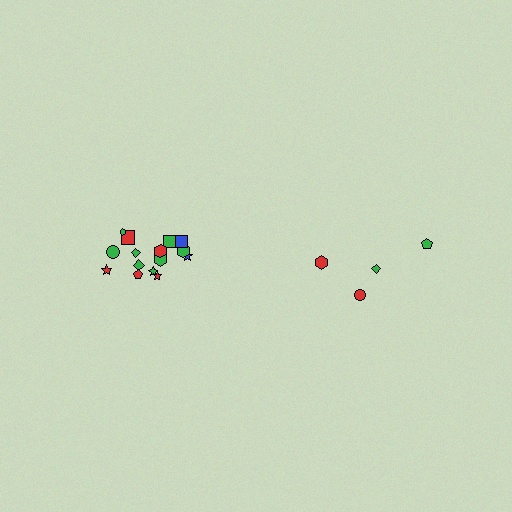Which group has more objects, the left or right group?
The left group.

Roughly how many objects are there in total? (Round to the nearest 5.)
Roughly 20 objects in total.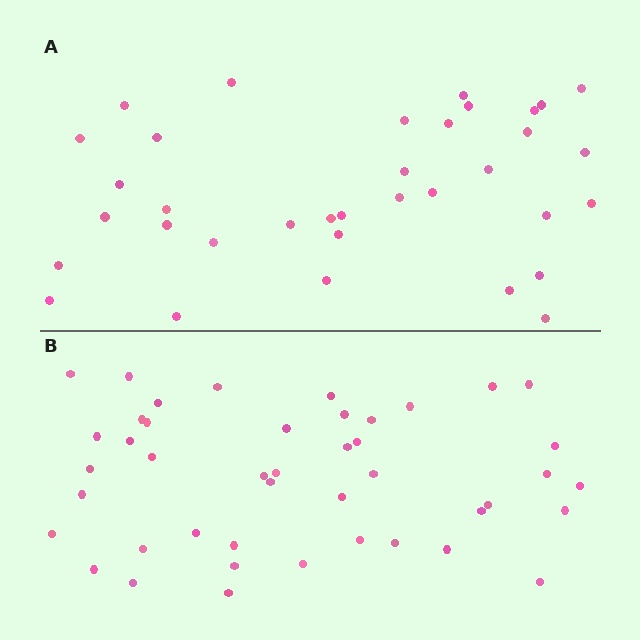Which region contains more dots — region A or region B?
Region B (the bottom region) has more dots.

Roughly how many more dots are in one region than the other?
Region B has roughly 8 or so more dots than region A.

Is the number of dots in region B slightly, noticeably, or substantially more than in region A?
Region B has noticeably more, but not dramatically so. The ratio is roughly 1.3 to 1.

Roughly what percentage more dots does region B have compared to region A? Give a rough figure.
About 25% more.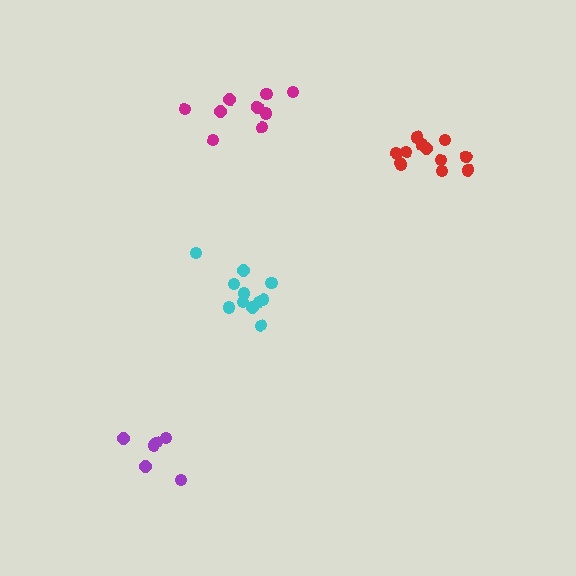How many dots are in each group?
Group 1: 12 dots, Group 2: 9 dots, Group 3: 11 dots, Group 4: 6 dots (38 total).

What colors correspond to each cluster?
The clusters are colored: red, magenta, cyan, purple.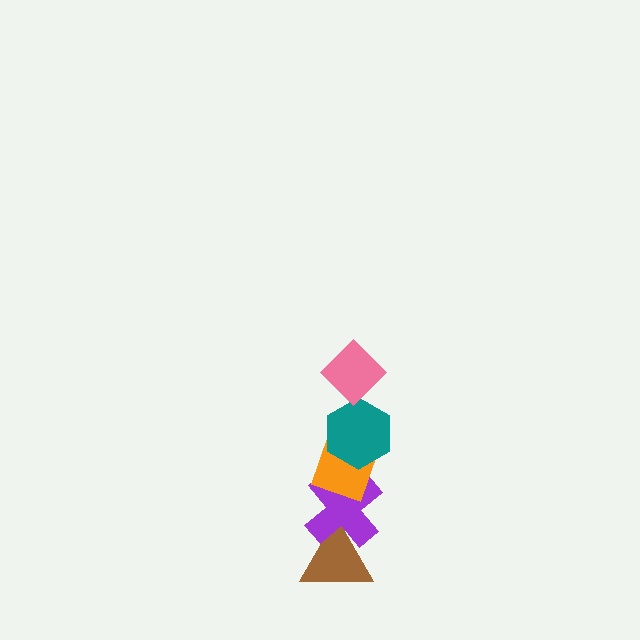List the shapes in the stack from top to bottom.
From top to bottom: the pink diamond, the teal hexagon, the orange diamond, the purple cross, the brown triangle.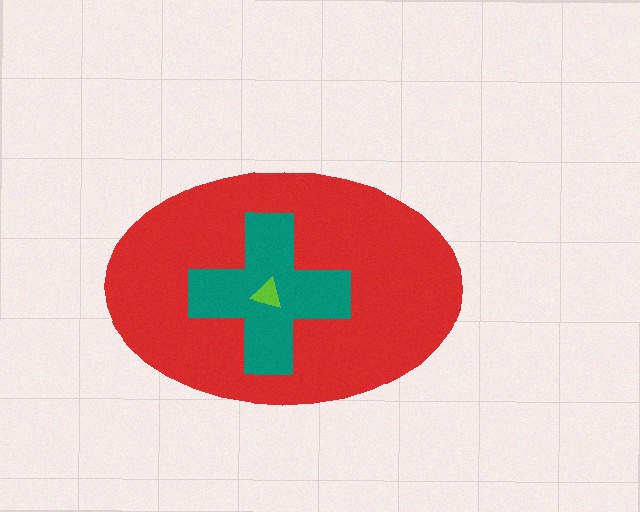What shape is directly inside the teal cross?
The lime triangle.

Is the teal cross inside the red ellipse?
Yes.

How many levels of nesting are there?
3.